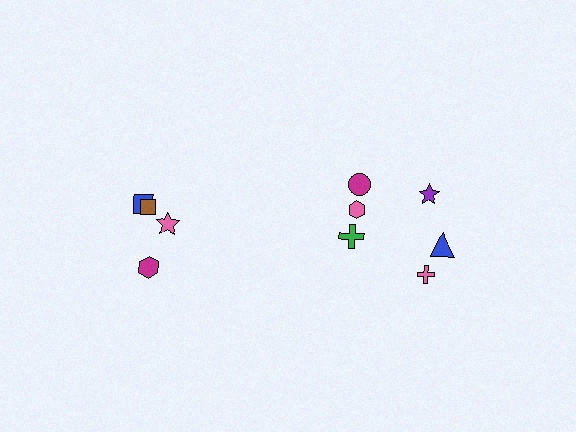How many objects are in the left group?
There are 4 objects.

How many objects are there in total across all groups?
There are 10 objects.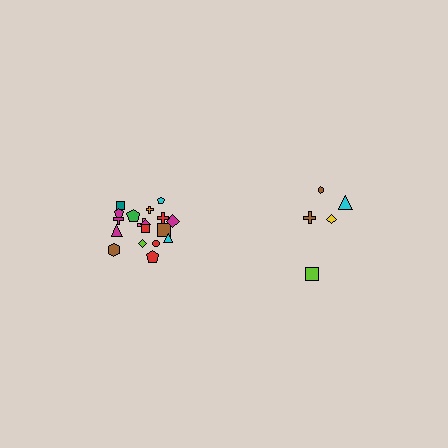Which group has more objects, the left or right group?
The left group.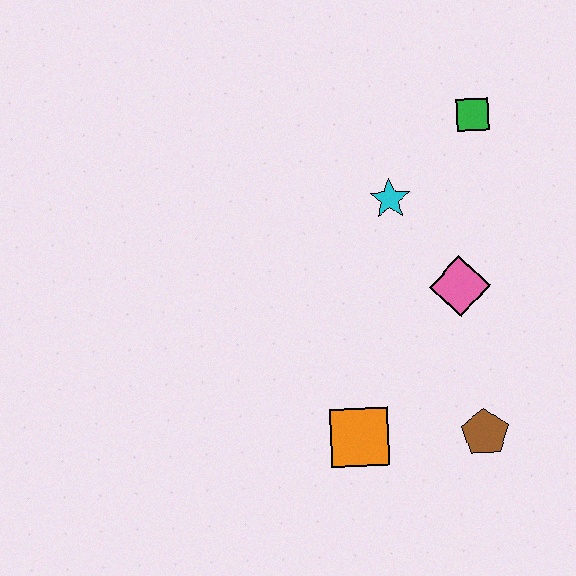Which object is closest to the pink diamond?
The cyan star is closest to the pink diamond.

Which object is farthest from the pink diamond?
The orange square is farthest from the pink diamond.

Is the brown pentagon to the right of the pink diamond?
Yes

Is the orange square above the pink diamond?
No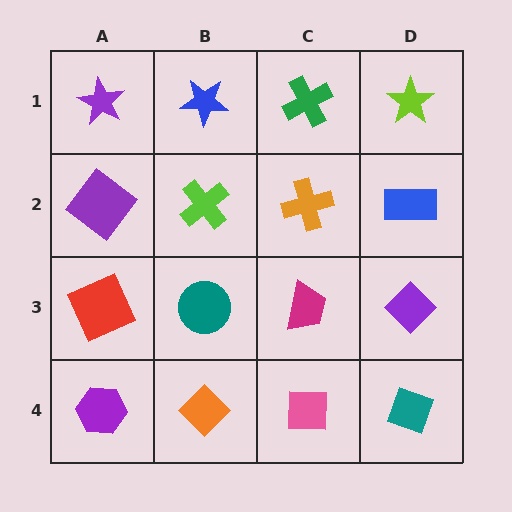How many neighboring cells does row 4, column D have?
2.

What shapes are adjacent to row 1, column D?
A blue rectangle (row 2, column D), a green cross (row 1, column C).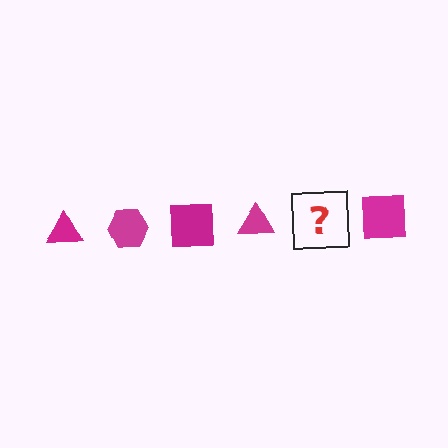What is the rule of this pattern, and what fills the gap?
The rule is that the pattern cycles through triangle, hexagon, square shapes in magenta. The gap should be filled with a magenta hexagon.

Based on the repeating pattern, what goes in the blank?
The blank should be a magenta hexagon.